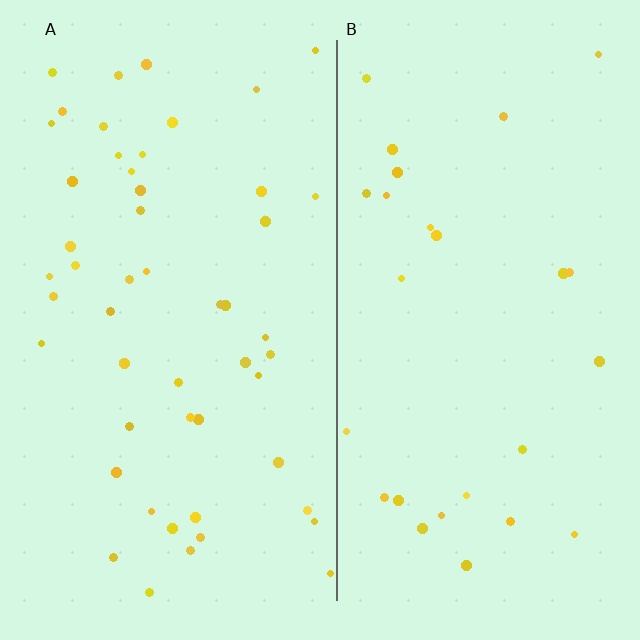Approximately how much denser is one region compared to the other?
Approximately 1.9× — region A over region B.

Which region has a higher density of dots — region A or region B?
A (the left).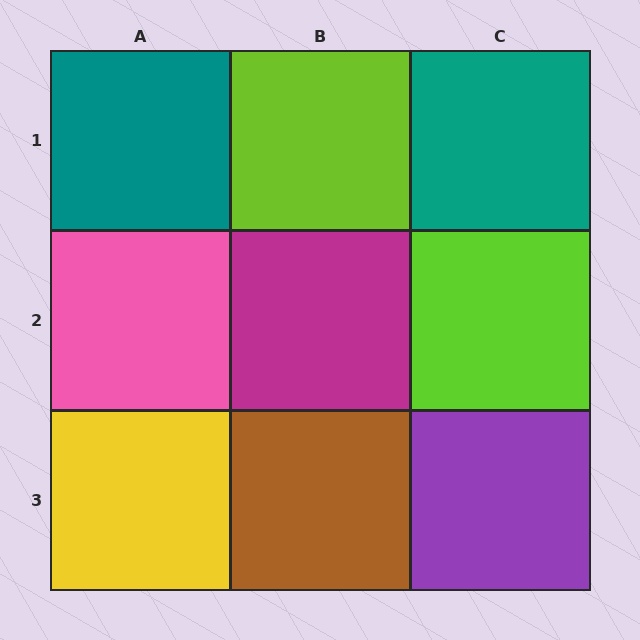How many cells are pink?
1 cell is pink.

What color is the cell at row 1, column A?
Teal.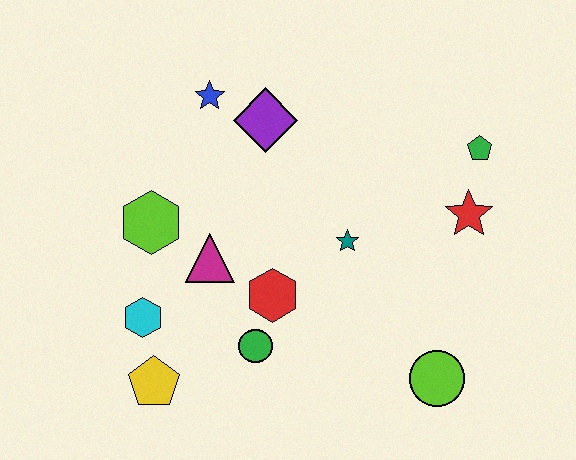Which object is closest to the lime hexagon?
The magenta triangle is closest to the lime hexagon.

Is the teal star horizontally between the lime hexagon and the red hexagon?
No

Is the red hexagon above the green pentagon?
No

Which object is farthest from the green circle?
The green pentagon is farthest from the green circle.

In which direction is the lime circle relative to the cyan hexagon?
The lime circle is to the right of the cyan hexagon.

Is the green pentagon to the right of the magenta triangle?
Yes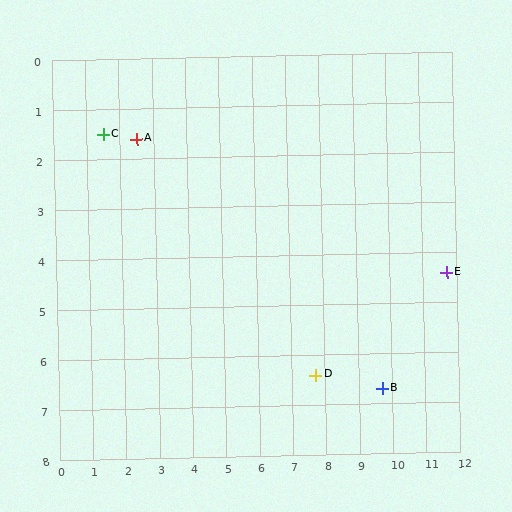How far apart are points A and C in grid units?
Points A and C are about 1.0 grid units apart.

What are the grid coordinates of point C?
Point C is at approximately (1.5, 1.5).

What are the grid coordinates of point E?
Point E is at approximately (11.7, 4.4).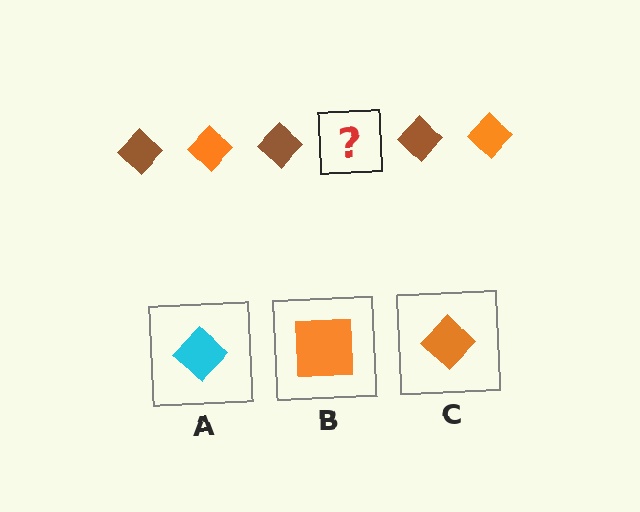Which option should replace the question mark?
Option C.